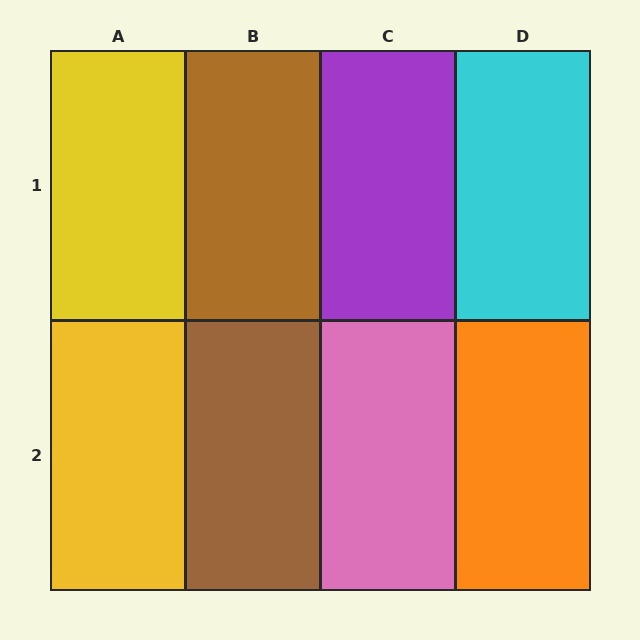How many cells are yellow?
2 cells are yellow.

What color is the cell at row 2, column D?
Orange.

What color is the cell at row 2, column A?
Yellow.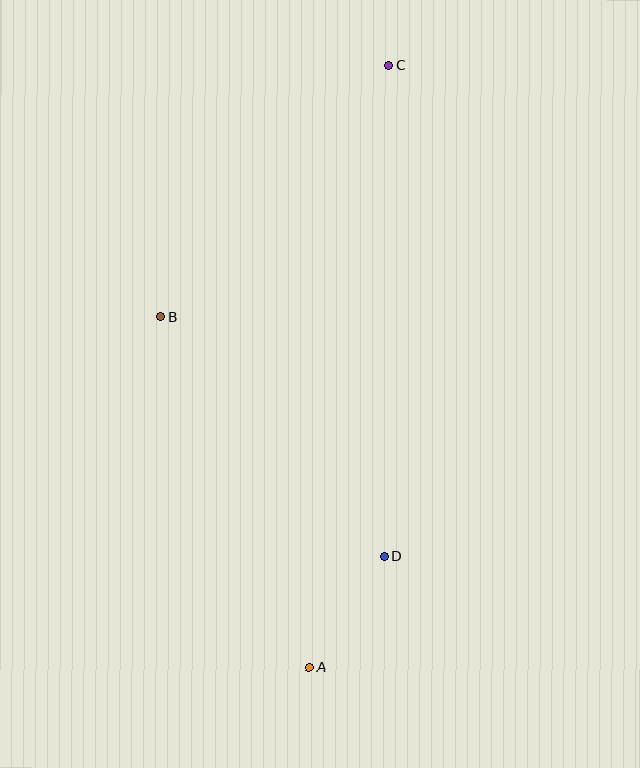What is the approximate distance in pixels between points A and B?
The distance between A and B is approximately 381 pixels.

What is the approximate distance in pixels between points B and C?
The distance between B and C is approximately 339 pixels.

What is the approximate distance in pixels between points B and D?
The distance between B and D is approximately 327 pixels.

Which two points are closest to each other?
Points A and D are closest to each other.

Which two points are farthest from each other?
Points A and C are farthest from each other.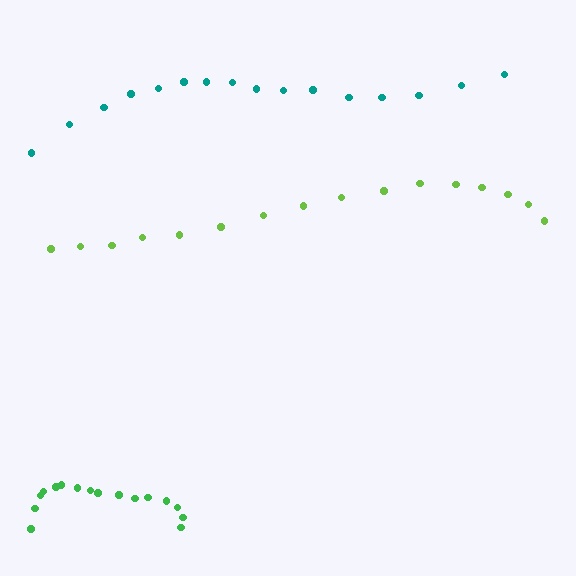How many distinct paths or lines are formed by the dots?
There are 3 distinct paths.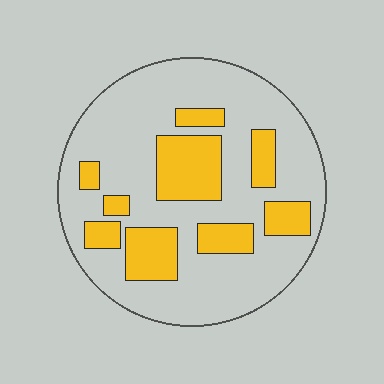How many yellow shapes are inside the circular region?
9.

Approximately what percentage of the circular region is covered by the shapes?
Approximately 25%.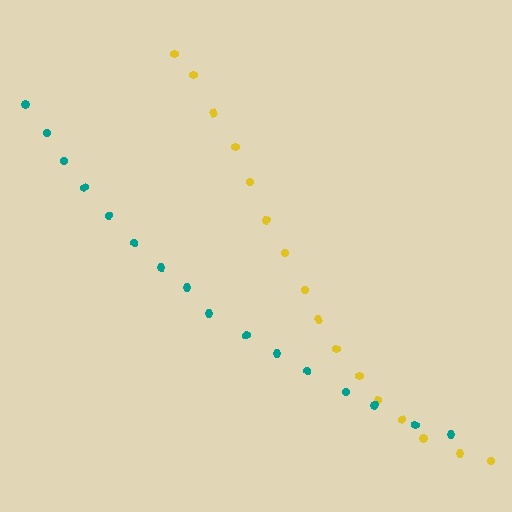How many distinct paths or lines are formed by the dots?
There are 2 distinct paths.